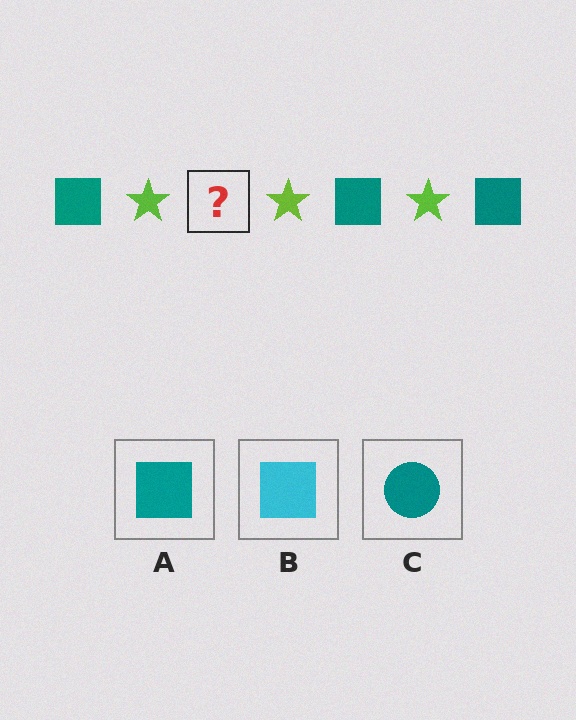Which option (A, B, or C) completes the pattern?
A.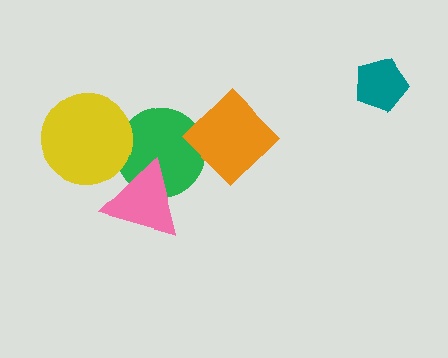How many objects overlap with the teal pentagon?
0 objects overlap with the teal pentagon.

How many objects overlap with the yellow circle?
1 object overlaps with the yellow circle.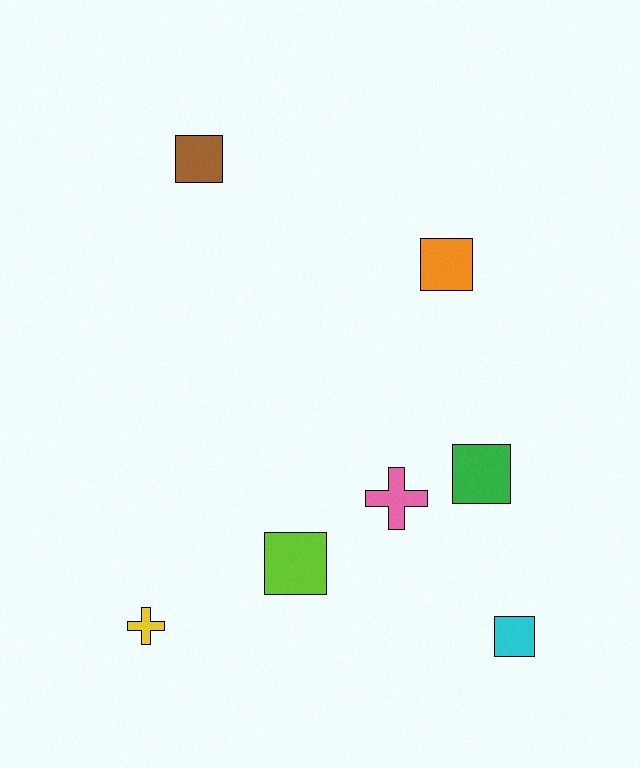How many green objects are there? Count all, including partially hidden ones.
There is 1 green object.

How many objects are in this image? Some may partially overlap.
There are 7 objects.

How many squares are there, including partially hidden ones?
There are 5 squares.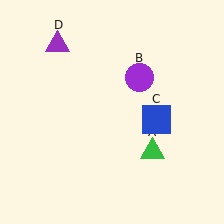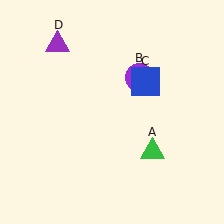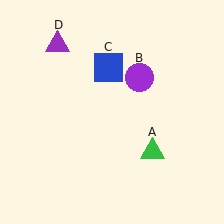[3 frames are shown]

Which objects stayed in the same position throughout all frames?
Green triangle (object A) and purple circle (object B) and purple triangle (object D) remained stationary.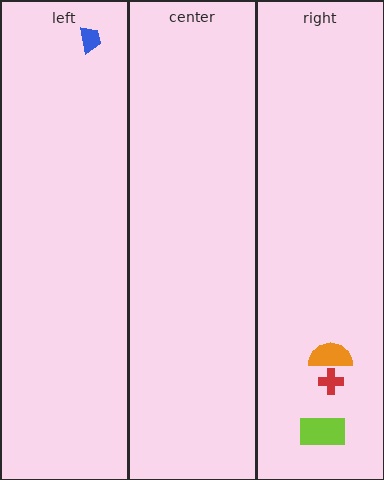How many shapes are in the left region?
1.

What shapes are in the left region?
The blue trapezoid.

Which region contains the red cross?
The right region.